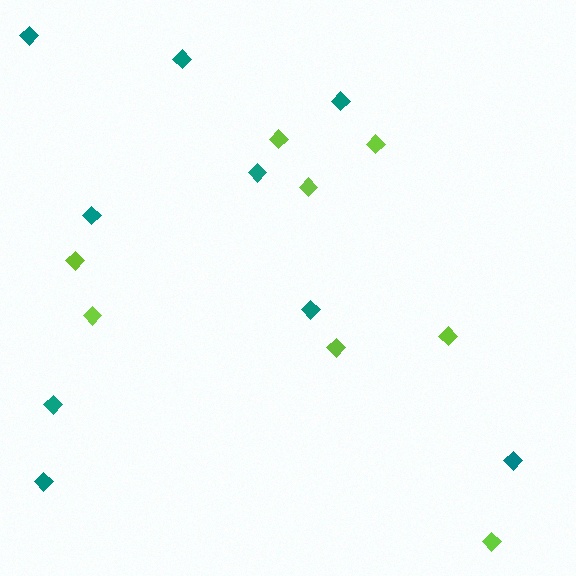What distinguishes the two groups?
There are 2 groups: one group of lime diamonds (8) and one group of teal diamonds (9).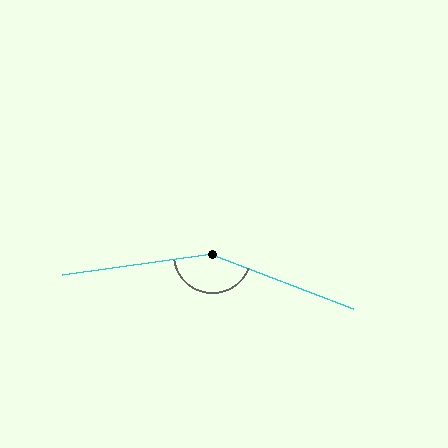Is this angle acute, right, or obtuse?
It is obtuse.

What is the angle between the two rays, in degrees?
Approximately 151 degrees.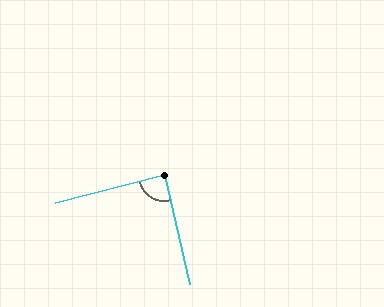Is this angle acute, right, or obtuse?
It is approximately a right angle.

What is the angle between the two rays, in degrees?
Approximately 88 degrees.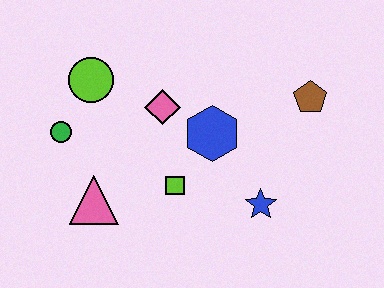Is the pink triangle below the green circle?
Yes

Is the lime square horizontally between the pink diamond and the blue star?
Yes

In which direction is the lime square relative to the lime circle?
The lime square is below the lime circle.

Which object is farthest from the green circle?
The brown pentagon is farthest from the green circle.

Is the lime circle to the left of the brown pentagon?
Yes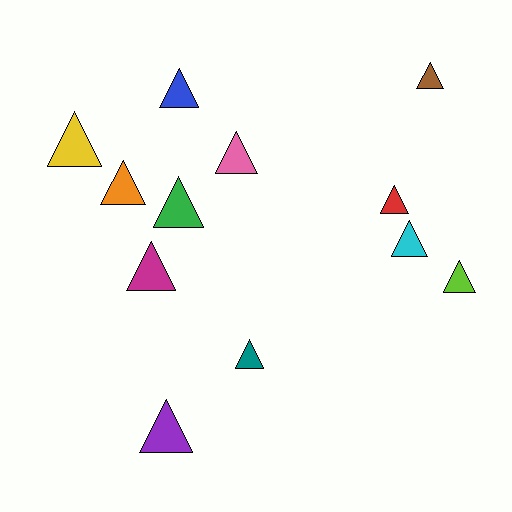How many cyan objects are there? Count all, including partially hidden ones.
There is 1 cyan object.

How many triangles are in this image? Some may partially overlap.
There are 12 triangles.